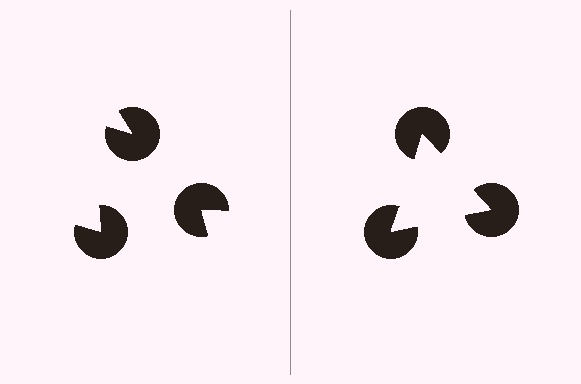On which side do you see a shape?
An illusory triangle appears on the right side. On the left side the wedge cuts are rotated, so no coherent shape forms.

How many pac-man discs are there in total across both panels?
6 — 3 on each side.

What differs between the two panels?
The pac-man discs are positioned identically on both sides; only the wedge orientations differ. On the right they align to a triangle; on the left they are misaligned.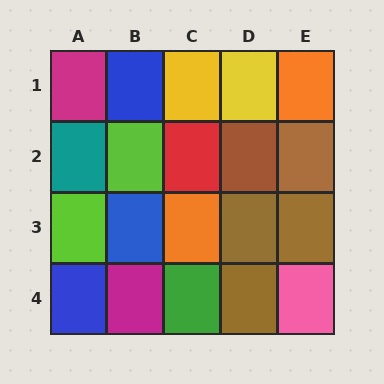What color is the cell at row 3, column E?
Brown.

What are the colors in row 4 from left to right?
Blue, magenta, green, brown, pink.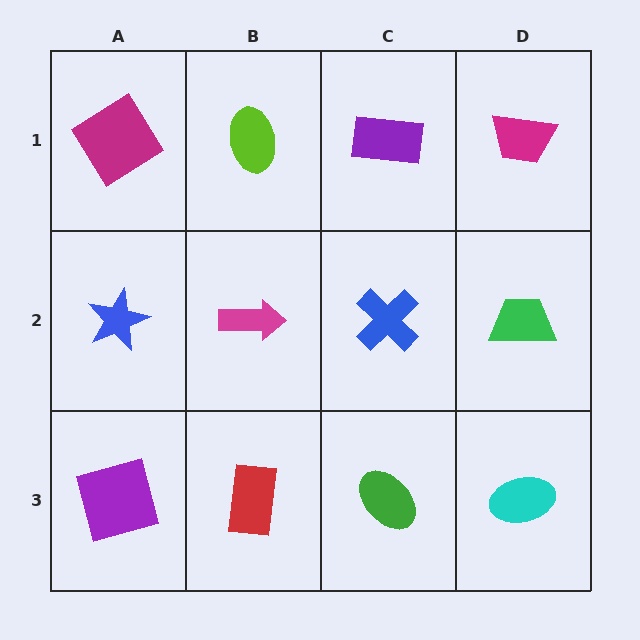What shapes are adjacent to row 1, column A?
A blue star (row 2, column A), a lime ellipse (row 1, column B).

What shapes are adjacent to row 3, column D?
A green trapezoid (row 2, column D), a green ellipse (row 3, column C).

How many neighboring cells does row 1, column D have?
2.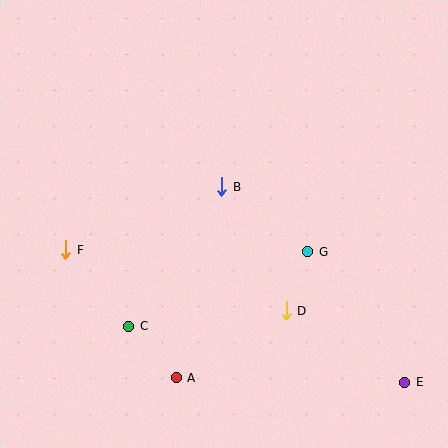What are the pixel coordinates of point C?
Point C is at (129, 326).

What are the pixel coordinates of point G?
Point G is at (308, 252).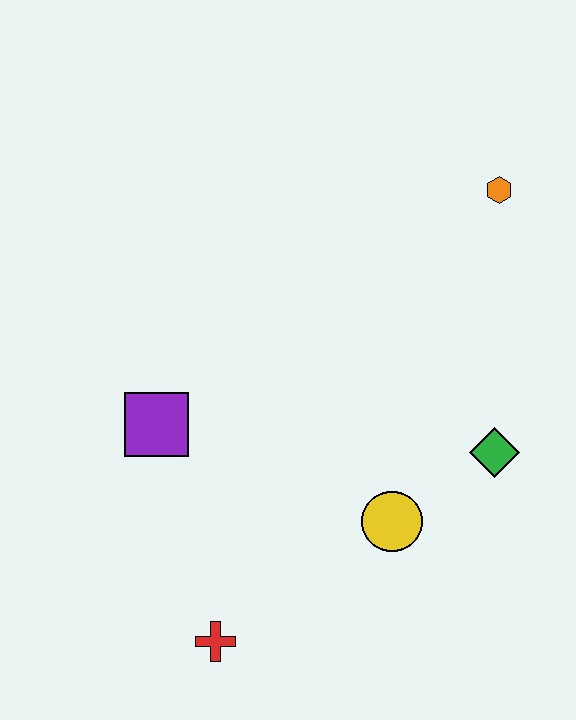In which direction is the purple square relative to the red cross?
The purple square is above the red cross.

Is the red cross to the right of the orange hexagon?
No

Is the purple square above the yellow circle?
Yes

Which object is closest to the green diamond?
The yellow circle is closest to the green diamond.